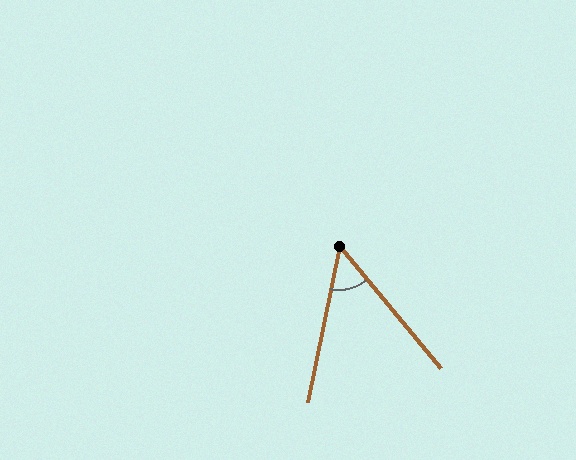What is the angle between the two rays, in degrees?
Approximately 51 degrees.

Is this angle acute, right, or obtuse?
It is acute.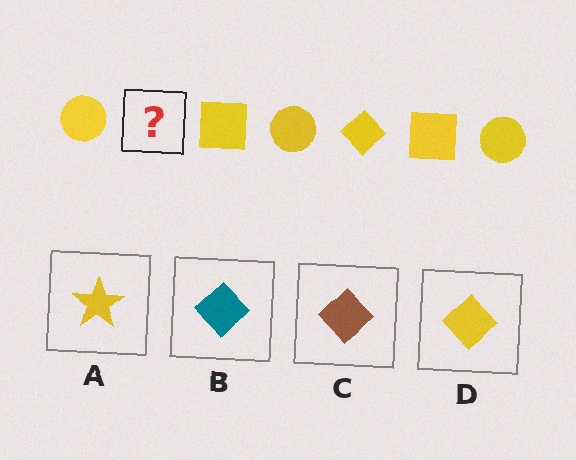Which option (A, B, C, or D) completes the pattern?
D.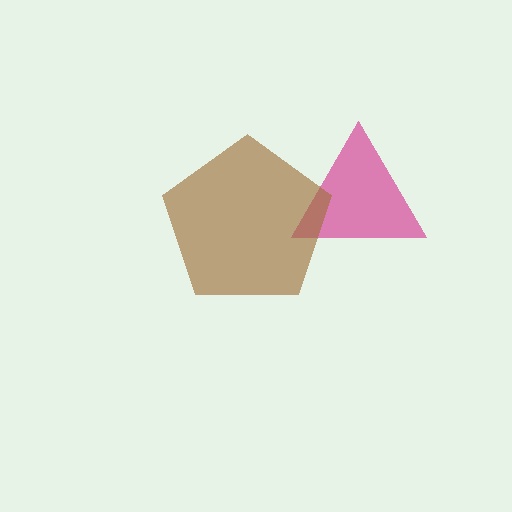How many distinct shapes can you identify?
There are 2 distinct shapes: a magenta triangle, a brown pentagon.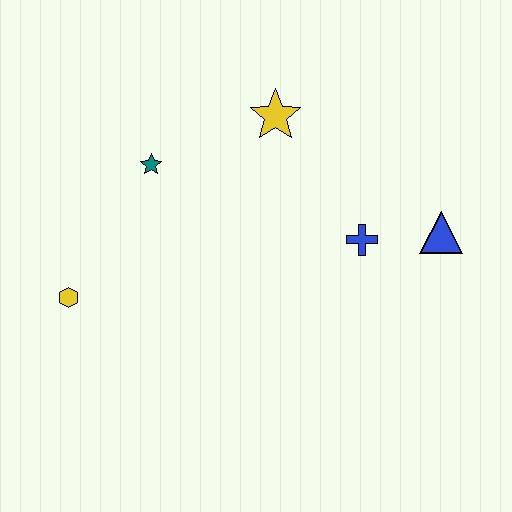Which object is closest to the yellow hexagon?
The teal star is closest to the yellow hexagon.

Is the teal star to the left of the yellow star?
Yes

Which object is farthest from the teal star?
The blue triangle is farthest from the teal star.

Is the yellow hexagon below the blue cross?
Yes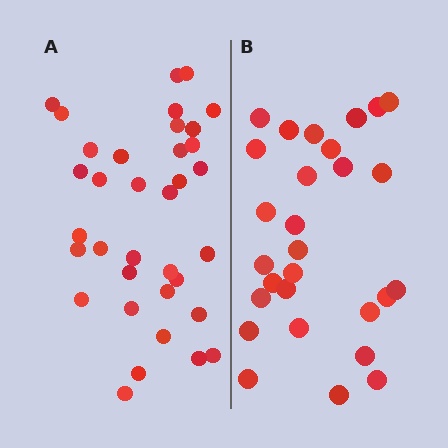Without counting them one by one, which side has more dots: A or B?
Region A (the left region) has more dots.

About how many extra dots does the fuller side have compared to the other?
Region A has roughly 8 or so more dots than region B.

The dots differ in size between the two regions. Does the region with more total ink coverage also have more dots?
No. Region B has more total ink coverage because its dots are larger, but region A actually contains more individual dots. Total area can be misleading — the number of items is what matters here.